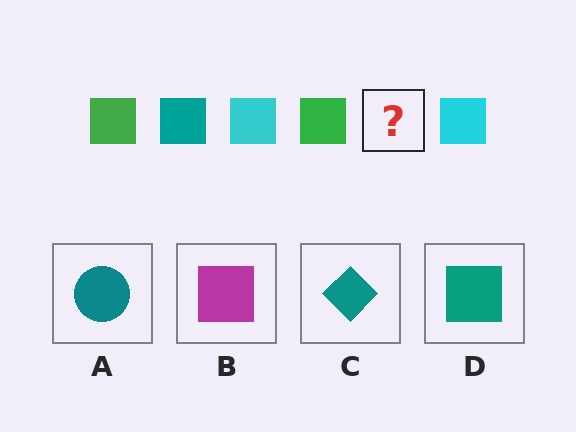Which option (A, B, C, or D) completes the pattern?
D.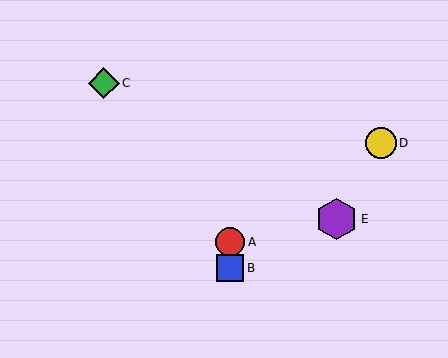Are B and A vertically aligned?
Yes, both are at x≈230.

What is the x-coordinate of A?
Object A is at x≈230.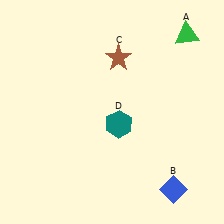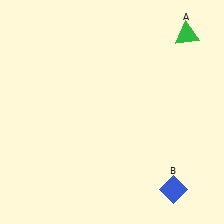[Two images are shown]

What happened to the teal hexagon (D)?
The teal hexagon (D) was removed in Image 2. It was in the bottom-right area of Image 1.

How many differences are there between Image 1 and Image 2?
There are 2 differences between the two images.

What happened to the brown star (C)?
The brown star (C) was removed in Image 2. It was in the top-right area of Image 1.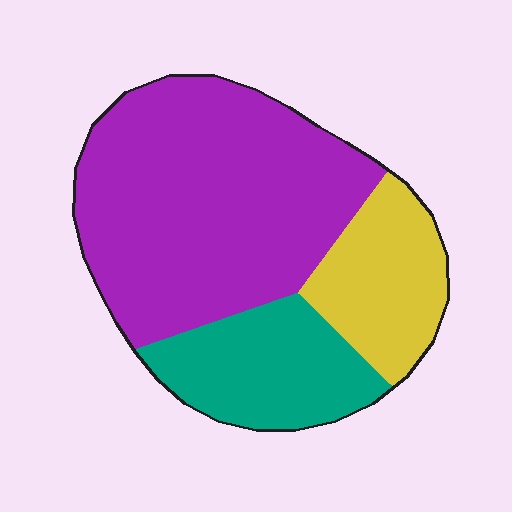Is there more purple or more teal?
Purple.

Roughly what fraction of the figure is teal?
Teal takes up between a sixth and a third of the figure.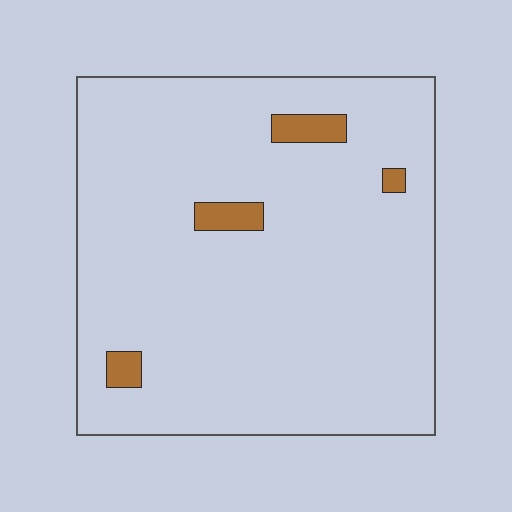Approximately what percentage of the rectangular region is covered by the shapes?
Approximately 5%.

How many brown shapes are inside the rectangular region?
4.